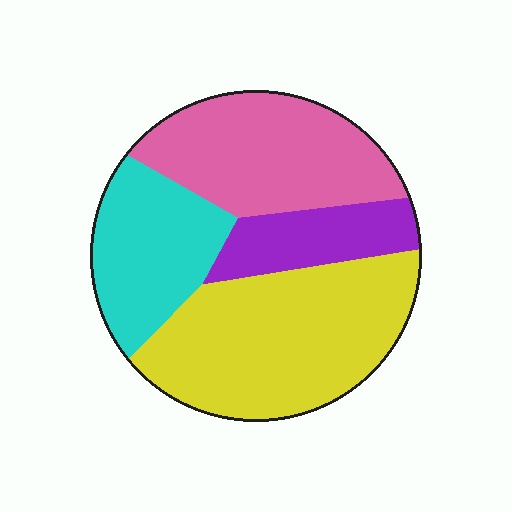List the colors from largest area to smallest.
From largest to smallest: yellow, pink, cyan, purple.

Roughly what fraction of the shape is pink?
Pink covers roughly 30% of the shape.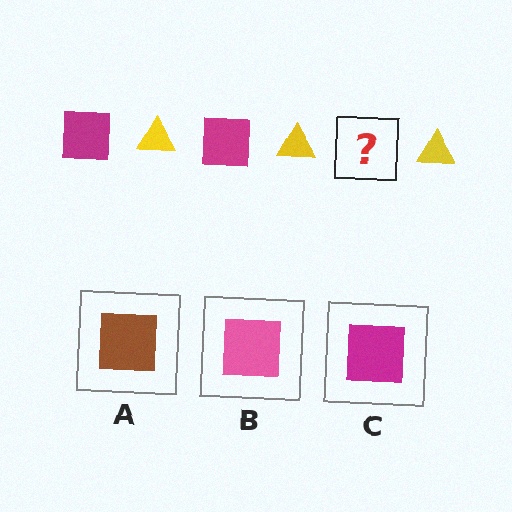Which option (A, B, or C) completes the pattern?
C.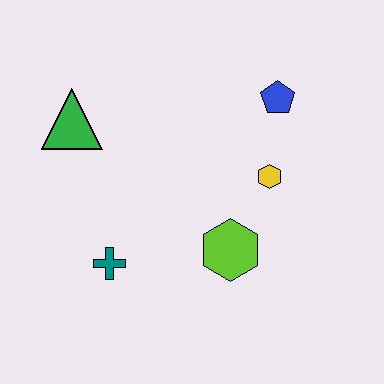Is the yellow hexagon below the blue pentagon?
Yes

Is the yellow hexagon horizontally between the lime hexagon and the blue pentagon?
Yes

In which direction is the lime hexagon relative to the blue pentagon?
The lime hexagon is below the blue pentagon.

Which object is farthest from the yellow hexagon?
The green triangle is farthest from the yellow hexagon.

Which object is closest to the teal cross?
The lime hexagon is closest to the teal cross.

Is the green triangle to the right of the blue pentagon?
No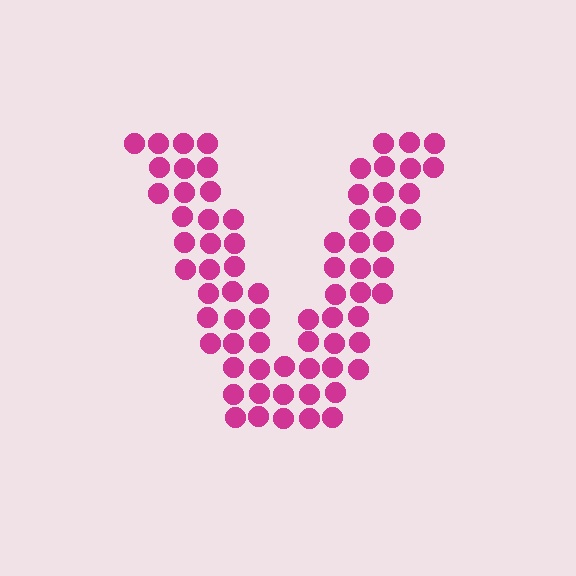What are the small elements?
The small elements are circles.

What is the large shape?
The large shape is the letter V.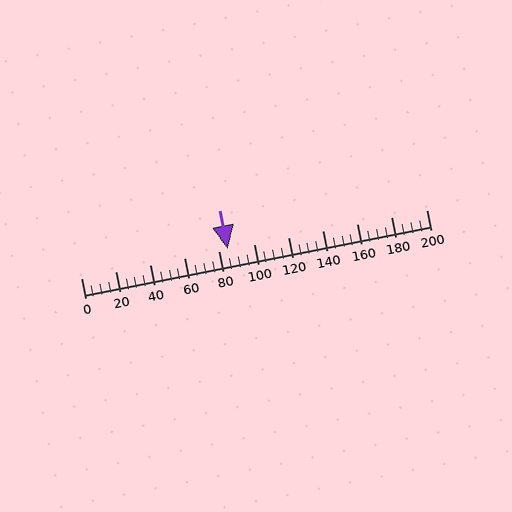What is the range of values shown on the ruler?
The ruler shows values from 0 to 200.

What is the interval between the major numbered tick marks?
The major tick marks are spaced 20 units apart.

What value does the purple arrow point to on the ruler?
The purple arrow points to approximately 85.